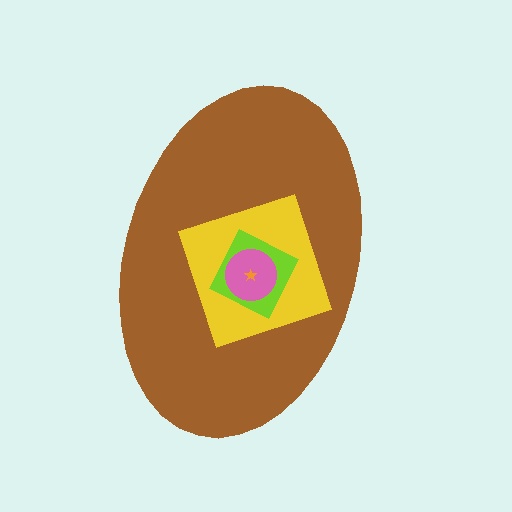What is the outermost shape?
The brown ellipse.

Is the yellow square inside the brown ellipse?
Yes.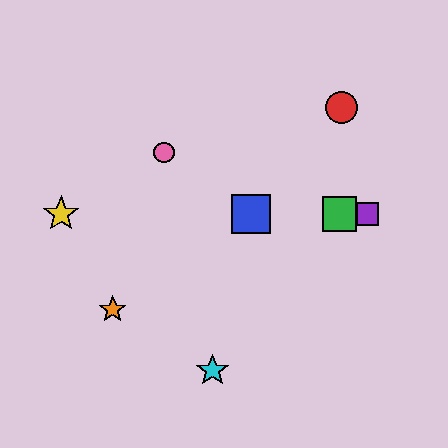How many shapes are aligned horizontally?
4 shapes (the blue square, the green square, the yellow star, the purple square) are aligned horizontally.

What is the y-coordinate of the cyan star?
The cyan star is at y≈371.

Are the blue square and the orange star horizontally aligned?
No, the blue square is at y≈214 and the orange star is at y≈310.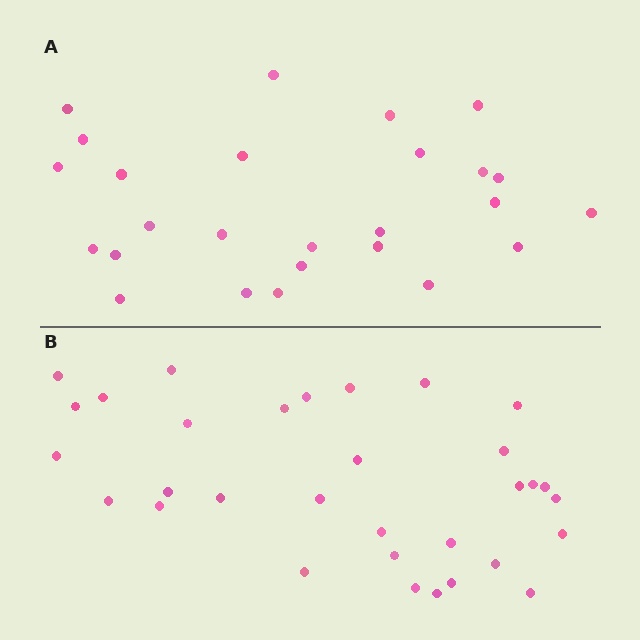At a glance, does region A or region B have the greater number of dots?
Region B (the bottom region) has more dots.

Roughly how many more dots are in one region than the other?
Region B has about 6 more dots than region A.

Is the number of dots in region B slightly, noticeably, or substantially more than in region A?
Region B has only slightly more — the two regions are fairly close. The ratio is roughly 1.2 to 1.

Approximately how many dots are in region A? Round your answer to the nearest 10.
About 30 dots. (The exact count is 26, which rounds to 30.)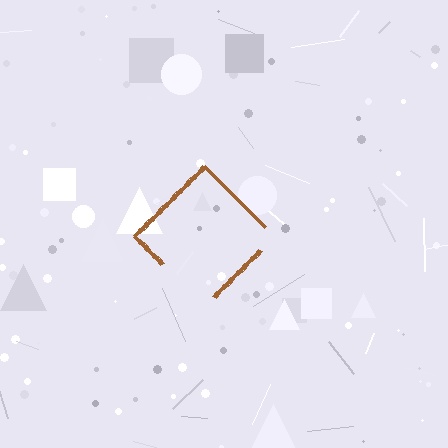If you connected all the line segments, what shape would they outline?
They would outline a diamond.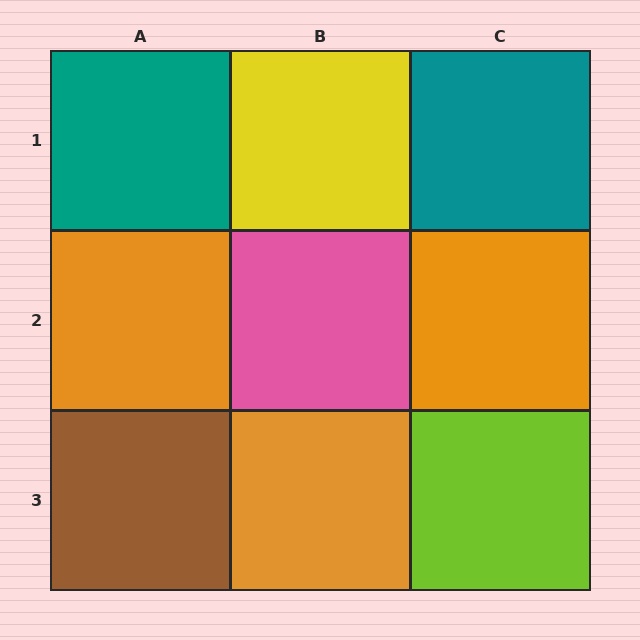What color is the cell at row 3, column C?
Lime.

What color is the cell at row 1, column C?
Teal.